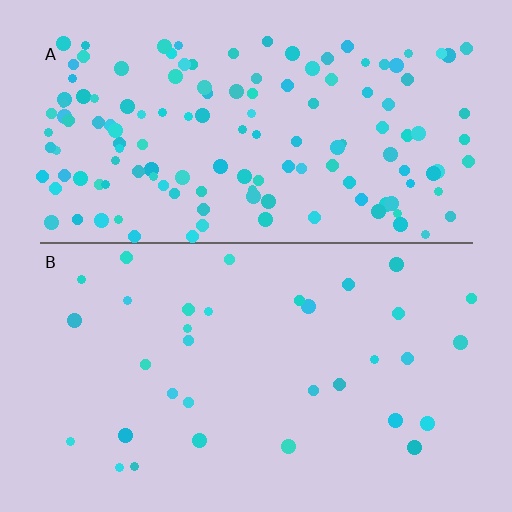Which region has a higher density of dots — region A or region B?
A (the top).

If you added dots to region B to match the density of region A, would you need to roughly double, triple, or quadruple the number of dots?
Approximately quadruple.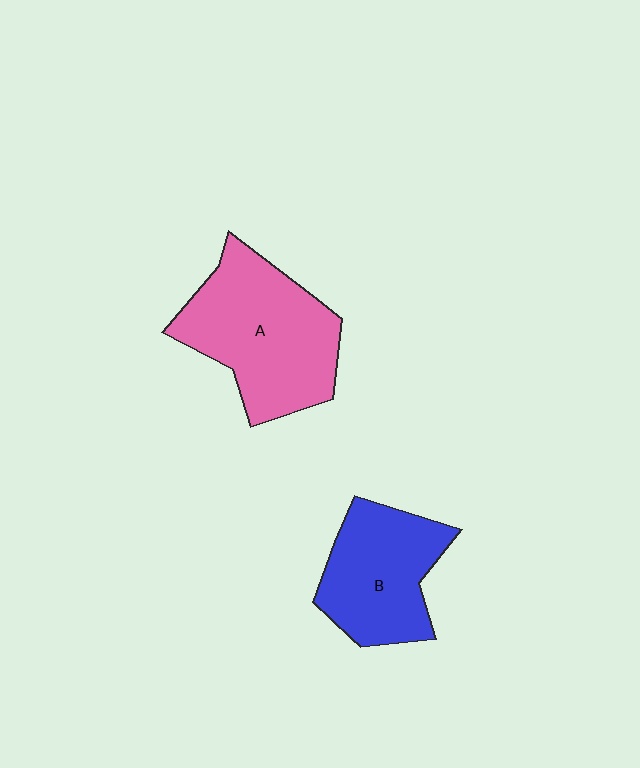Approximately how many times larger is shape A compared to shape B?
Approximately 1.3 times.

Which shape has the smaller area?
Shape B (blue).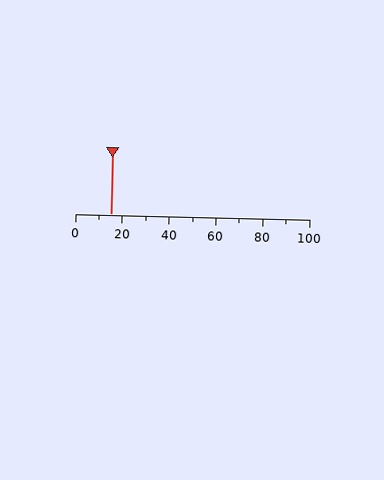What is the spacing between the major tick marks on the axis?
The major ticks are spaced 20 apart.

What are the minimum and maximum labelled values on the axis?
The axis runs from 0 to 100.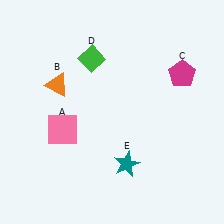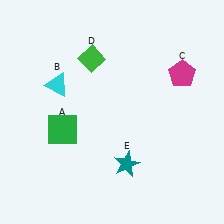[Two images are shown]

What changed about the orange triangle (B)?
In Image 1, B is orange. In Image 2, it changed to cyan.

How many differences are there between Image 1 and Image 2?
There are 2 differences between the two images.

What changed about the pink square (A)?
In Image 1, A is pink. In Image 2, it changed to green.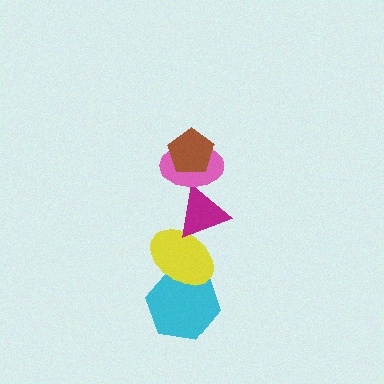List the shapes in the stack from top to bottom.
From top to bottom: the brown pentagon, the pink ellipse, the magenta triangle, the yellow ellipse, the cyan hexagon.